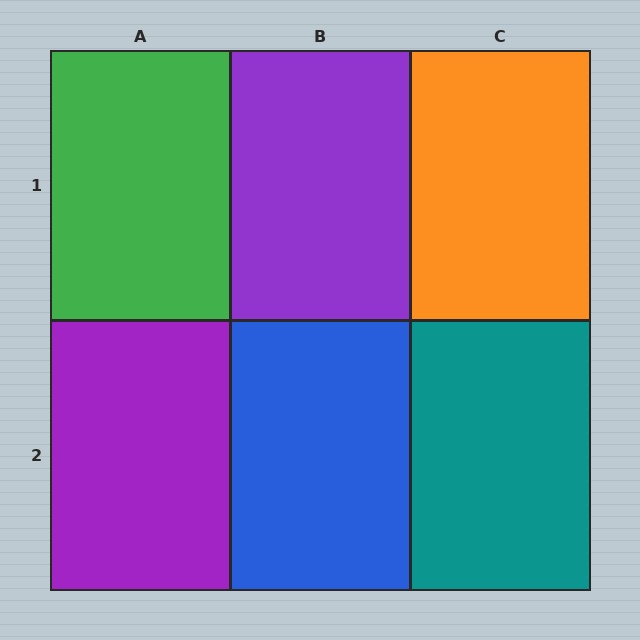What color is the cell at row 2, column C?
Teal.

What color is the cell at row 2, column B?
Blue.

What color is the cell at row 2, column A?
Purple.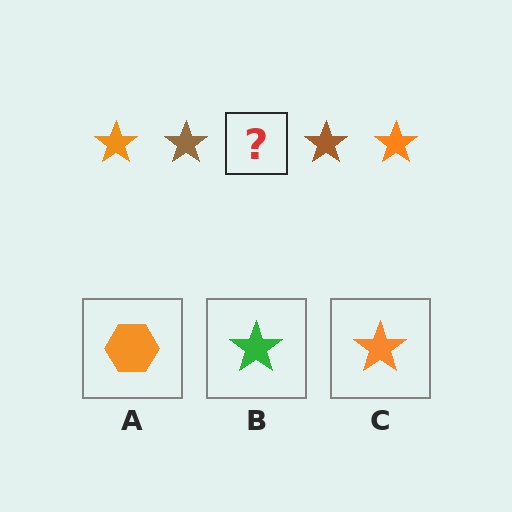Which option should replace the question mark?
Option C.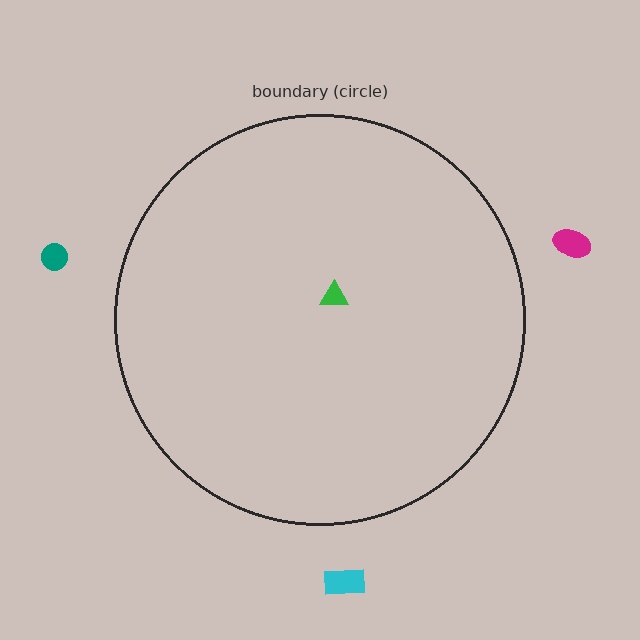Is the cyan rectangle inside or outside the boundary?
Outside.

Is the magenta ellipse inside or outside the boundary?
Outside.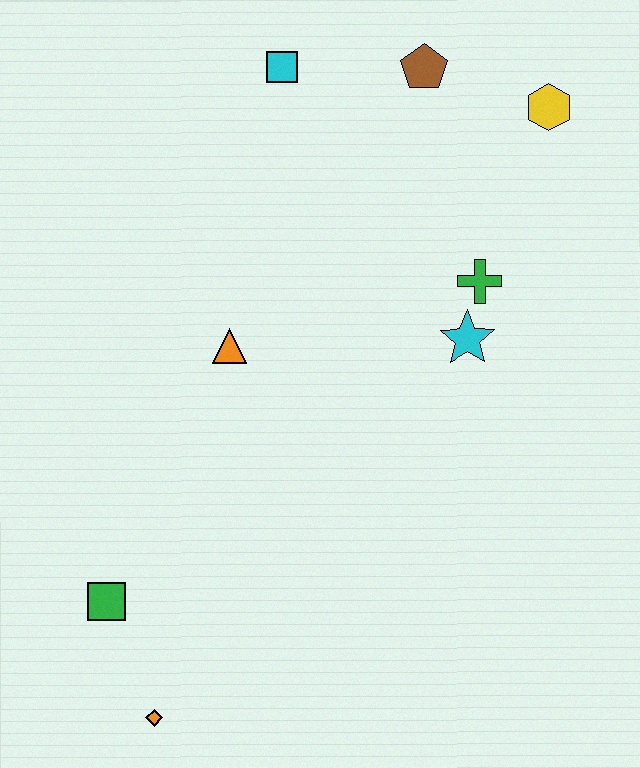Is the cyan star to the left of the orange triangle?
No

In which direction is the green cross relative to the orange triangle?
The green cross is to the right of the orange triangle.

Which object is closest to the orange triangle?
The cyan star is closest to the orange triangle.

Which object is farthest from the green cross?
The orange diamond is farthest from the green cross.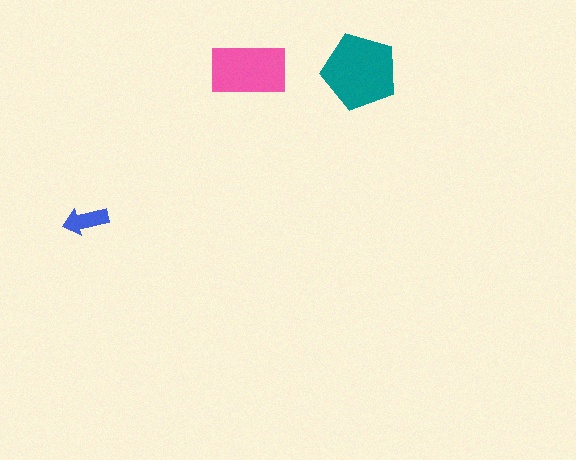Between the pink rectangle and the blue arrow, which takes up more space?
The pink rectangle.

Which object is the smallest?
The blue arrow.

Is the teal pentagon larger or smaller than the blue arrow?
Larger.